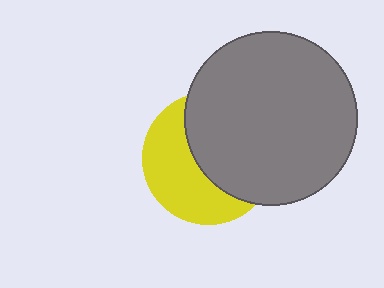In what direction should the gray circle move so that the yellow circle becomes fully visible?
The gray circle should move right. That is the shortest direction to clear the overlap and leave the yellow circle fully visible.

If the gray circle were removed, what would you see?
You would see the complete yellow circle.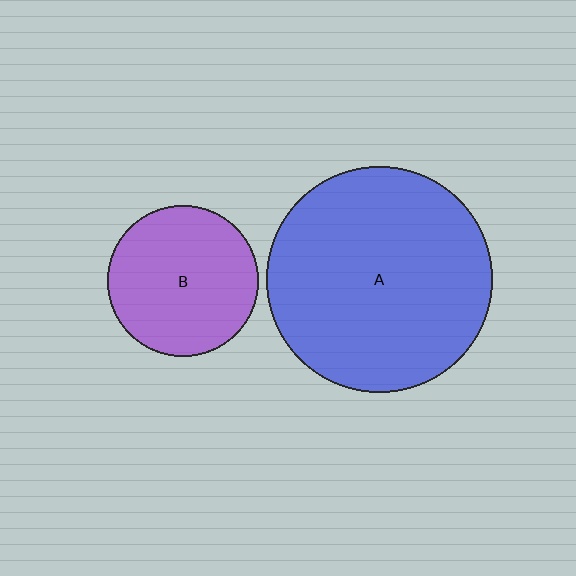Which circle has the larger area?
Circle A (blue).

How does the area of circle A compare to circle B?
Approximately 2.3 times.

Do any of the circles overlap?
No, none of the circles overlap.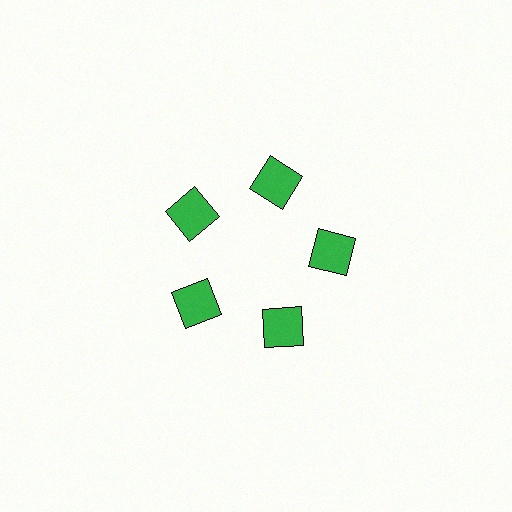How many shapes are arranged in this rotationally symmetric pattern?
There are 5 shapes, arranged in 5 groups of 1.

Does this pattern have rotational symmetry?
Yes, this pattern has 5-fold rotational symmetry. It looks the same after rotating 72 degrees around the center.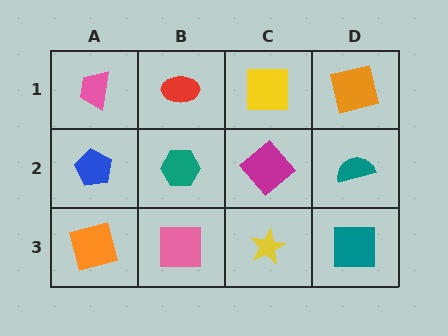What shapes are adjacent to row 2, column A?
A pink trapezoid (row 1, column A), an orange square (row 3, column A), a teal hexagon (row 2, column B).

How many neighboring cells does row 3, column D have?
2.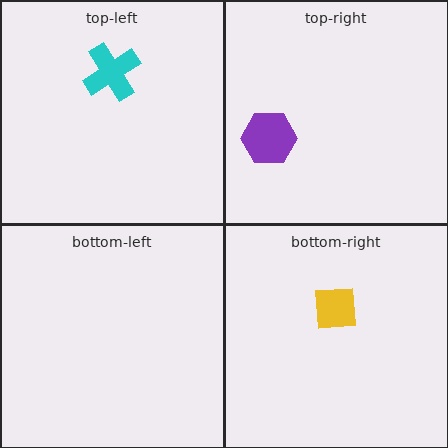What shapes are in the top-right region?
The purple hexagon.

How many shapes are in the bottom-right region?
1.